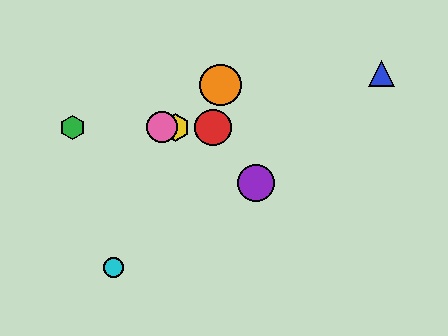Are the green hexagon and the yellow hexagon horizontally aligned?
Yes, both are at y≈127.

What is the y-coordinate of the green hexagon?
The green hexagon is at y≈127.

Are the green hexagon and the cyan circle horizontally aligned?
No, the green hexagon is at y≈127 and the cyan circle is at y≈268.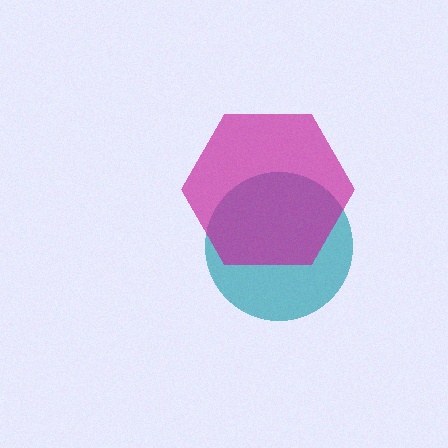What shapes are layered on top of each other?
The layered shapes are: a teal circle, a magenta hexagon.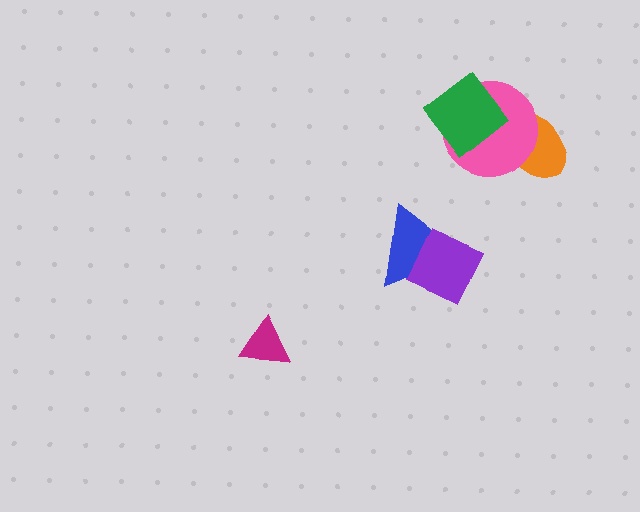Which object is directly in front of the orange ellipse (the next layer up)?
The pink circle is directly in front of the orange ellipse.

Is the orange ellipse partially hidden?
Yes, it is partially covered by another shape.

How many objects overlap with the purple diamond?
1 object overlaps with the purple diamond.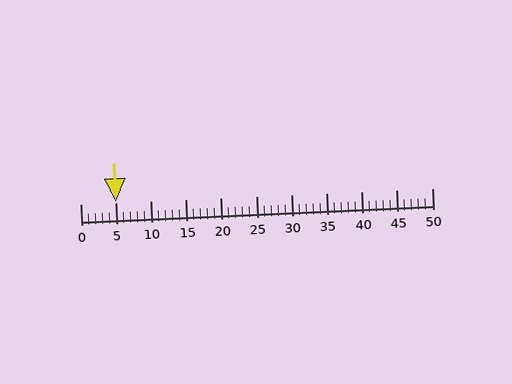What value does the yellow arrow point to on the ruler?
The yellow arrow points to approximately 5.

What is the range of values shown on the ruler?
The ruler shows values from 0 to 50.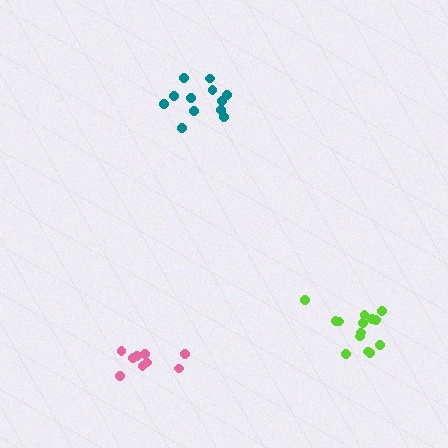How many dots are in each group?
Group 1: 9 dots, Group 2: 14 dots, Group 3: 12 dots (35 total).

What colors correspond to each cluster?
The clusters are colored: pink, lime, teal.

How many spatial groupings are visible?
There are 3 spatial groupings.